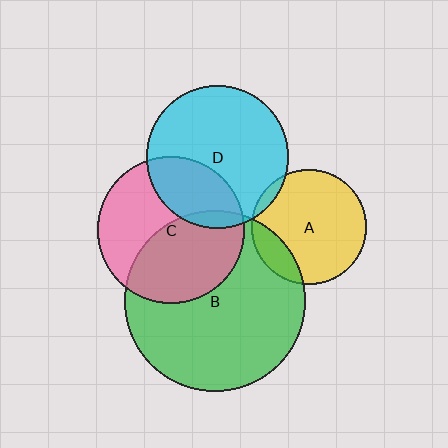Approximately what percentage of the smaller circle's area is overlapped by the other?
Approximately 45%.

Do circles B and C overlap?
Yes.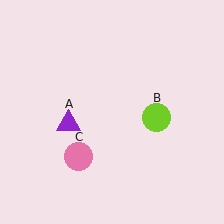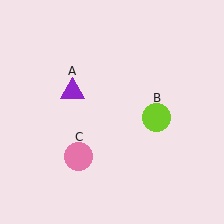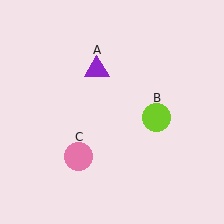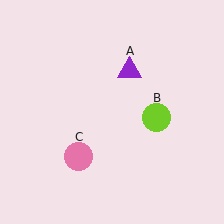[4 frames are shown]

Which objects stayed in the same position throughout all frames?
Lime circle (object B) and pink circle (object C) remained stationary.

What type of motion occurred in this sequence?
The purple triangle (object A) rotated clockwise around the center of the scene.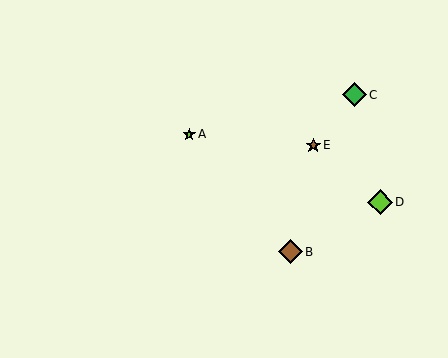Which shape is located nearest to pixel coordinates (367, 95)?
The green diamond (labeled C) at (354, 95) is nearest to that location.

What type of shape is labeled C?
Shape C is a green diamond.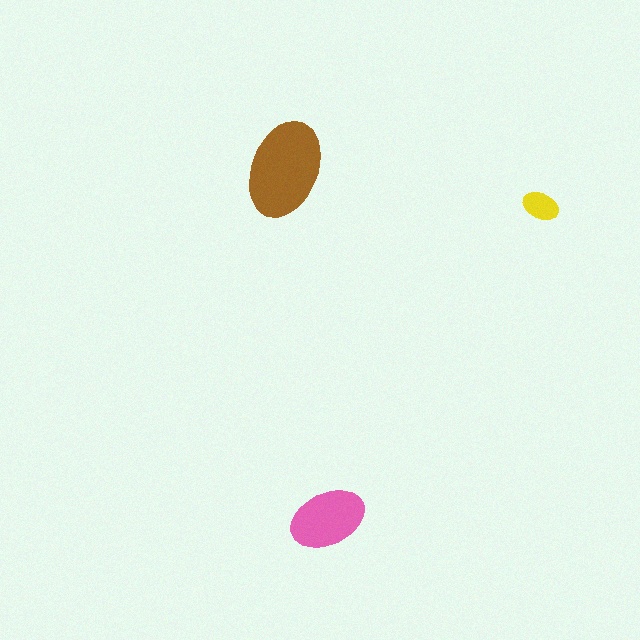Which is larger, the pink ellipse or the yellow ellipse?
The pink one.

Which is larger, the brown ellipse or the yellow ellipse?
The brown one.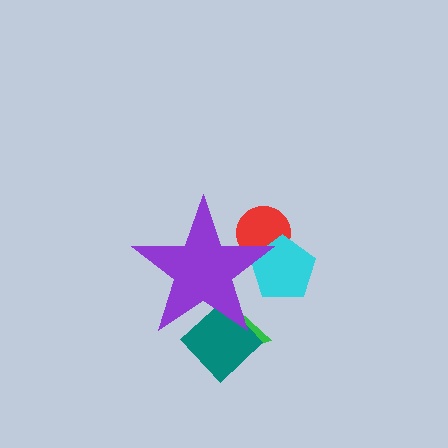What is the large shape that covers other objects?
A purple star.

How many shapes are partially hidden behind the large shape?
4 shapes are partially hidden.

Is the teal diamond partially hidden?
Yes, the teal diamond is partially hidden behind the purple star.